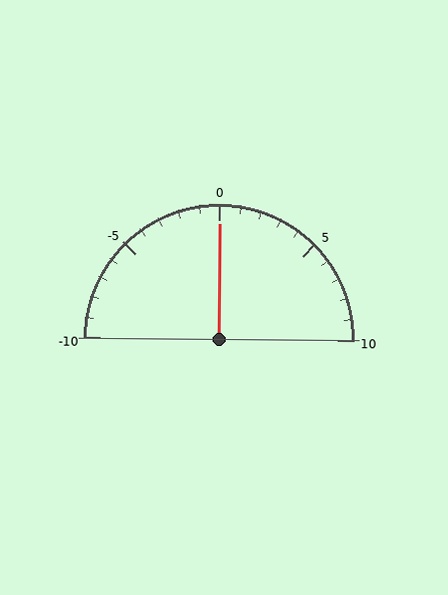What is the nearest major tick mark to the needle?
The nearest major tick mark is 0.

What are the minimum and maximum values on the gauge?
The gauge ranges from -10 to 10.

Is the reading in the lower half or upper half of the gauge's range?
The reading is in the upper half of the range (-10 to 10).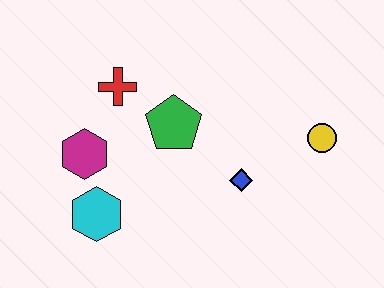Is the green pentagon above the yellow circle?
Yes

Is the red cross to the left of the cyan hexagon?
No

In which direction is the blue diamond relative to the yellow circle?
The blue diamond is to the left of the yellow circle.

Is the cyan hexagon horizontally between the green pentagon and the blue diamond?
No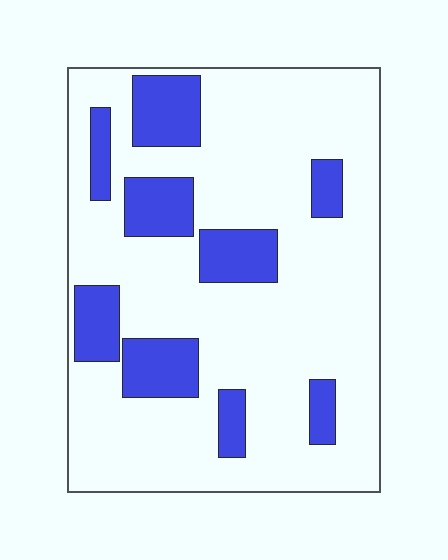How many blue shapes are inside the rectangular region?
9.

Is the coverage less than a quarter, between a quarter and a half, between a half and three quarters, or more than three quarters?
Less than a quarter.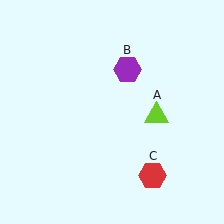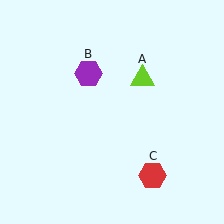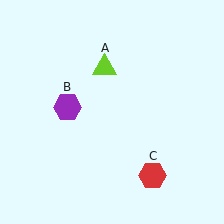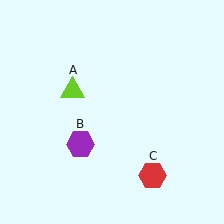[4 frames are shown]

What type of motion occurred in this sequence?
The lime triangle (object A), purple hexagon (object B) rotated counterclockwise around the center of the scene.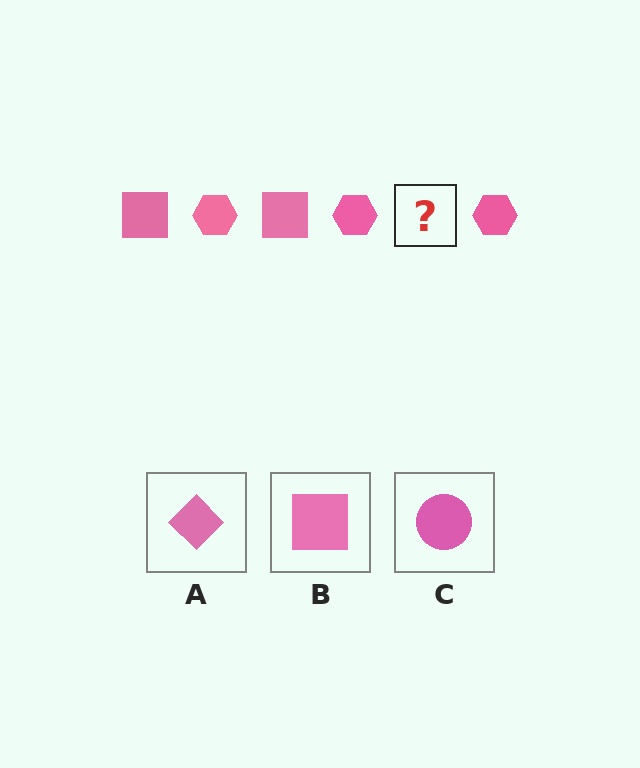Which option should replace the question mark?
Option B.